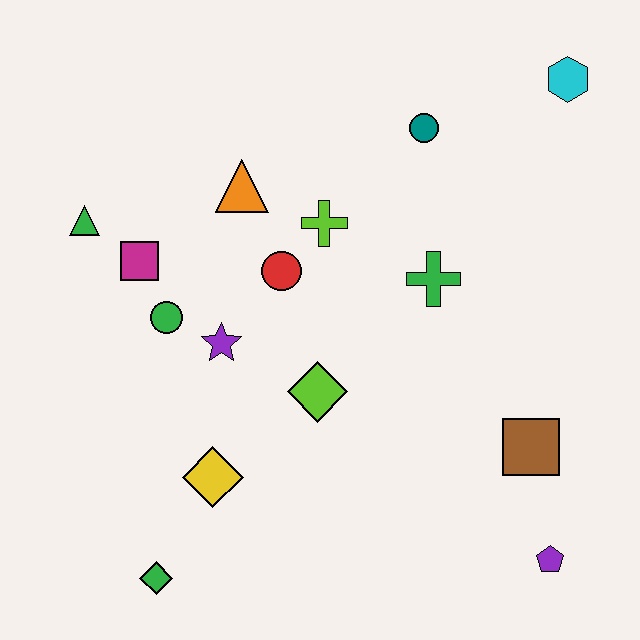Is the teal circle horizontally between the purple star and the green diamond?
No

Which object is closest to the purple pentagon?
The brown square is closest to the purple pentagon.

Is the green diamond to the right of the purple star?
No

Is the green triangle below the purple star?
No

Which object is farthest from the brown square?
The green triangle is farthest from the brown square.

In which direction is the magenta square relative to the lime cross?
The magenta square is to the left of the lime cross.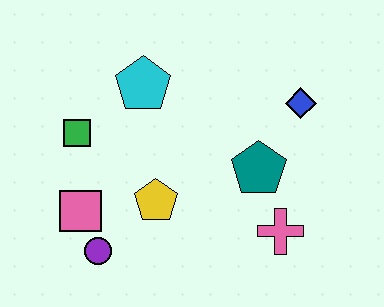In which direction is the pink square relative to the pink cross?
The pink square is to the left of the pink cross.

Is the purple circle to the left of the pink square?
No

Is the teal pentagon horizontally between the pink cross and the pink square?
Yes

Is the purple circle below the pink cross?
Yes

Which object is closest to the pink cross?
The teal pentagon is closest to the pink cross.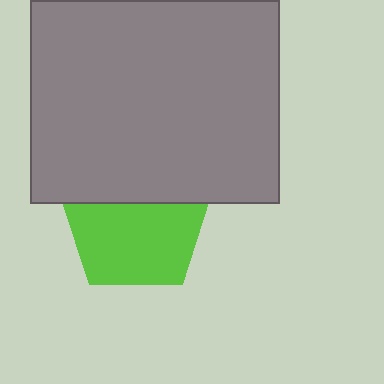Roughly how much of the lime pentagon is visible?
Most of it is visible (roughly 65%).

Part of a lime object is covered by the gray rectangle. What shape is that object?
It is a pentagon.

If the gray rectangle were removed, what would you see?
You would see the complete lime pentagon.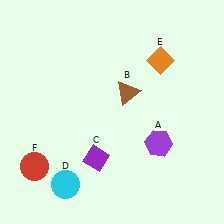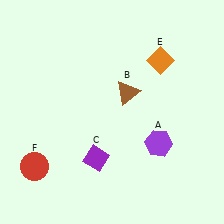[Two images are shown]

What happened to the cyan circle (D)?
The cyan circle (D) was removed in Image 2. It was in the bottom-left area of Image 1.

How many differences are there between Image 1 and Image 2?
There is 1 difference between the two images.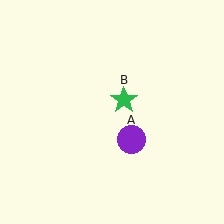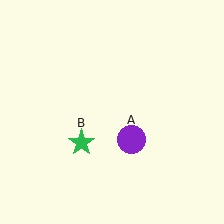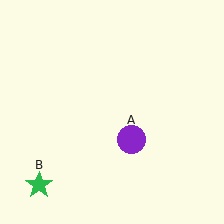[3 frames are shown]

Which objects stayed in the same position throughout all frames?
Purple circle (object A) remained stationary.